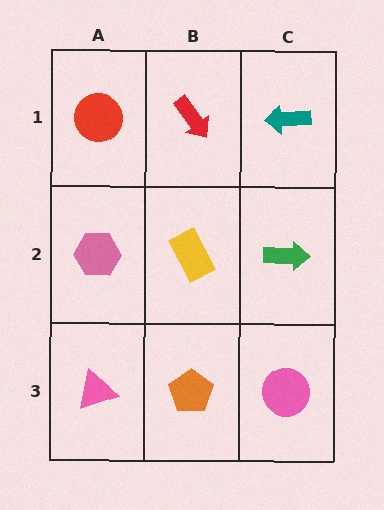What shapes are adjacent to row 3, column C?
A green arrow (row 2, column C), an orange pentagon (row 3, column B).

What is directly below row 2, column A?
A pink triangle.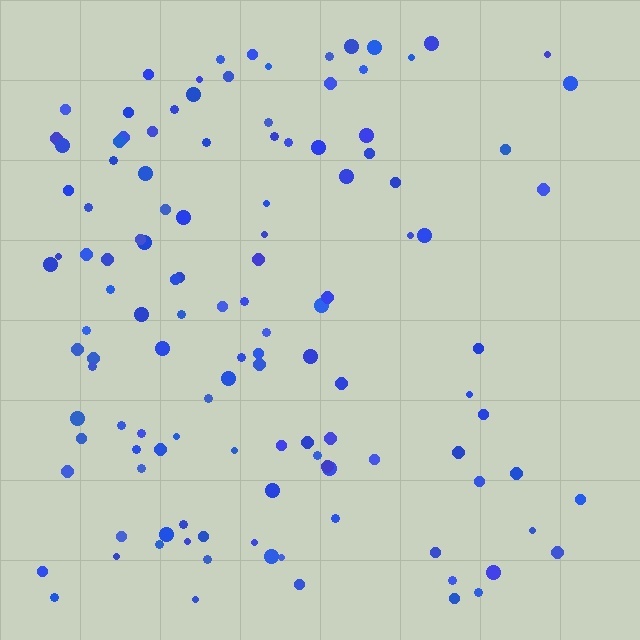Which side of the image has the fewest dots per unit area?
The right.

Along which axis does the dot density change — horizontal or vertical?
Horizontal.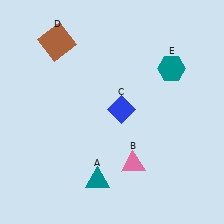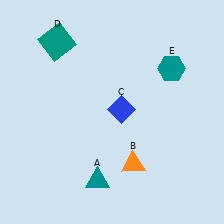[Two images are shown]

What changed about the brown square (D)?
In Image 1, D is brown. In Image 2, it changed to teal.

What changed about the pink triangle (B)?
In Image 1, B is pink. In Image 2, it changed to orange.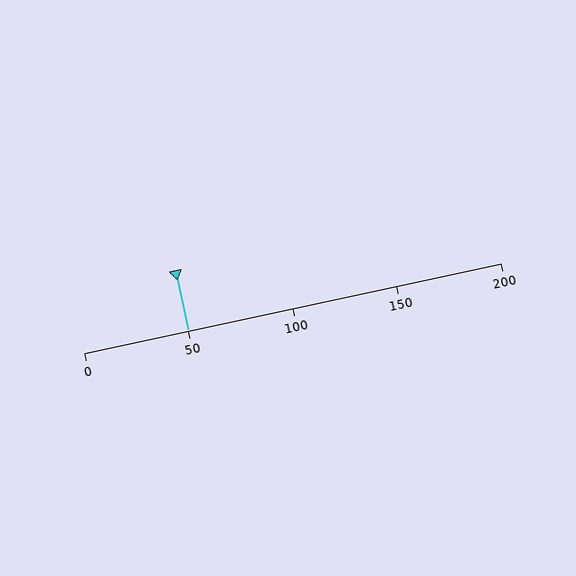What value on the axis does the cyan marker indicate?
The marker indicates approximately 50.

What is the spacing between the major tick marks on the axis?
The major ticks are spaced 50 apart.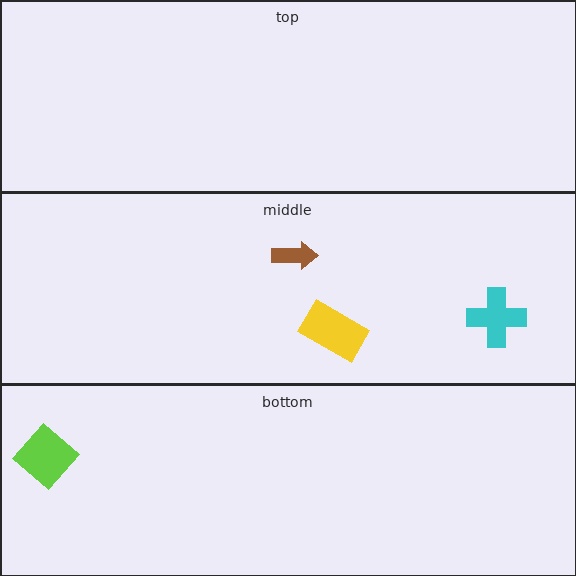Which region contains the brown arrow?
The middle region.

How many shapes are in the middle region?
3.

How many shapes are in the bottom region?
1.